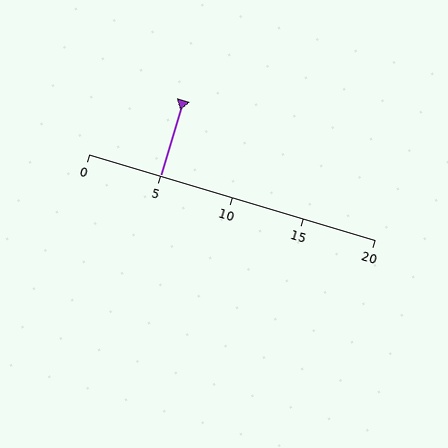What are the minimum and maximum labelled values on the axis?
The axis runs from 0 to 20.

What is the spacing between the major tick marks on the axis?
The major ticks are spaced 5 apart.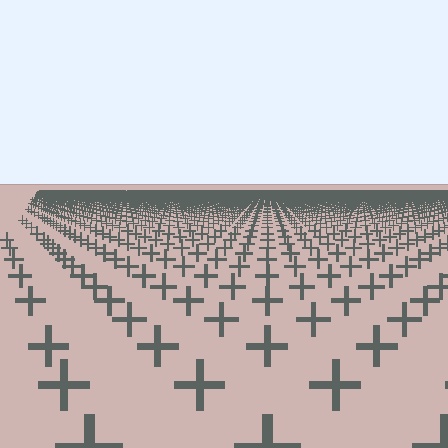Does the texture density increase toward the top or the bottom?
Density increases toward the top.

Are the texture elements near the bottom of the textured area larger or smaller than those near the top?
Larger. Near the bottom, elements are closer to the viewer and appear at a bigger on-screen size.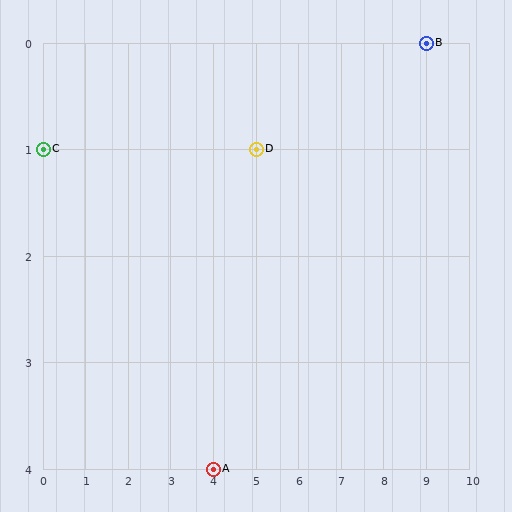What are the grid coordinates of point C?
Point C is at grid coordinates (0, 1).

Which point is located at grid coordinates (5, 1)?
Point D is at (5, 1).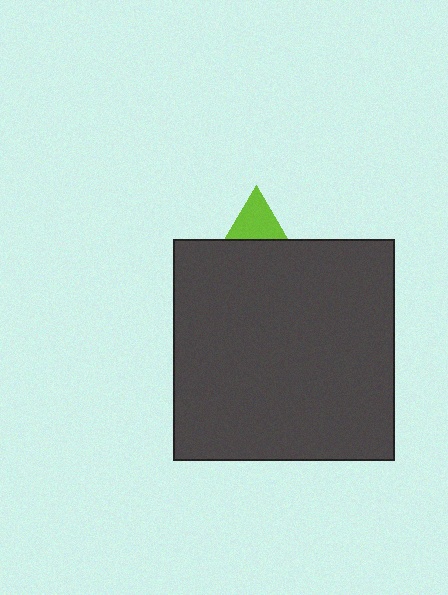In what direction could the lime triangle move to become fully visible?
The lime triangle could move up. That would shift it out from behind the dark gray square entirely.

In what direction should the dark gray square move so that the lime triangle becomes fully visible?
The dark gray square should move down. That is the shortest direction to clear the overlap and leave the lime triangle fully visible.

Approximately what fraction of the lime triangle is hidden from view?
Roughly 69% of the lime triangle is hidden behind the dark gray square.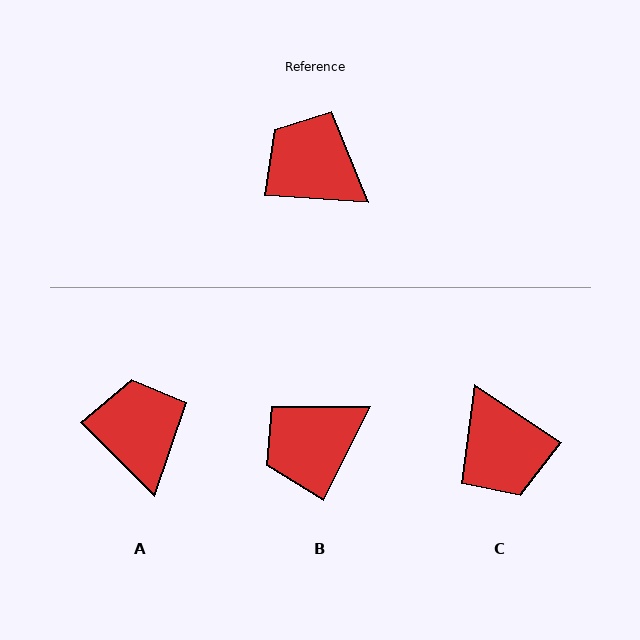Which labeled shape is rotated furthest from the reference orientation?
C, about 150 degrees away.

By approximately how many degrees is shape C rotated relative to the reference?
Approximately 150 degrees counter-clockwise.